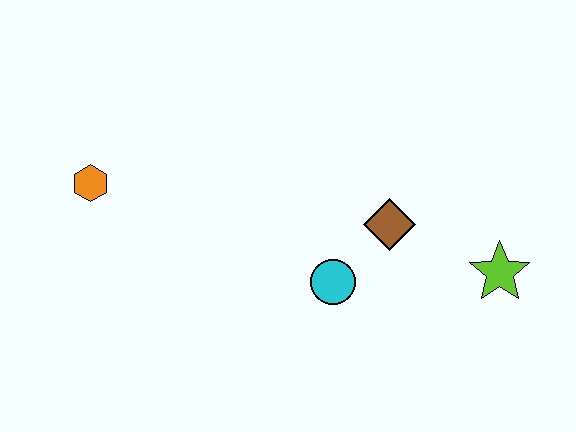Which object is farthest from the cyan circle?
The orange hexagon is farthest from the cyan circle.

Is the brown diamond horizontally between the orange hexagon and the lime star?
Yes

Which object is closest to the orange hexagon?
The cyan circle is closest to the orange hexagon.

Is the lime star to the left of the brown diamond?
No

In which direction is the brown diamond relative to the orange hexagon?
The brown diamond is to the right of the orange hexagon.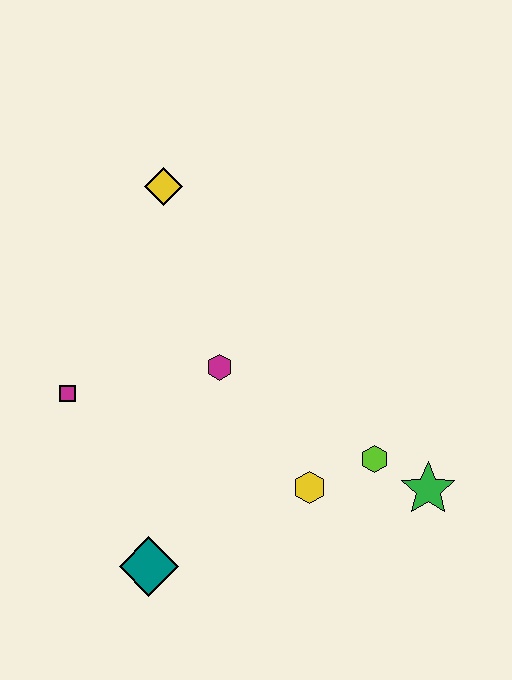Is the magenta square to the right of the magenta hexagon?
No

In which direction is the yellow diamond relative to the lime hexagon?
The yellow diamond is above the lime hexagon.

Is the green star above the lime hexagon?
No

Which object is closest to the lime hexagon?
The green star is closest to the lime hexagon.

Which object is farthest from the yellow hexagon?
The yellow diamond is farthest from the yellow hexagon.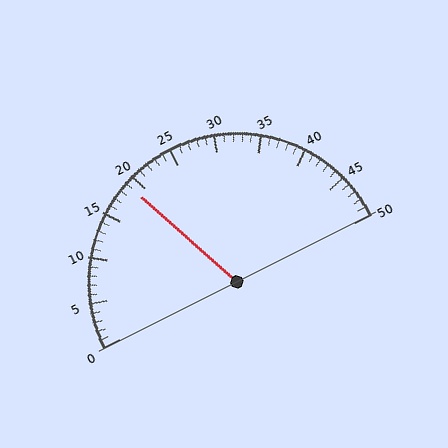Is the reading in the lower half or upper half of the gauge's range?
The reading is in the lower half of the range (0 to 50).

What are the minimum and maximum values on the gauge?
The gauge ranges from 0 to 50.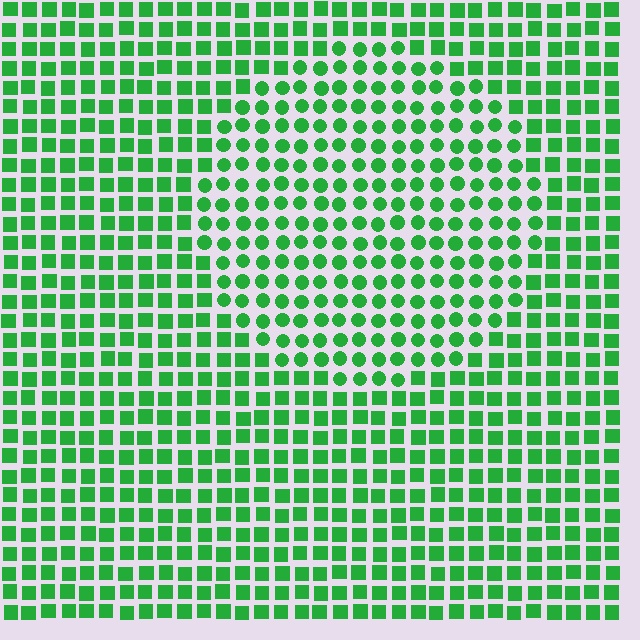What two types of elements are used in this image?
The image uses circles inside the circle region and squares outside it.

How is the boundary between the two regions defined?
The boundary is defined by a change in element shape: circles inside vs. squares outside. All elements share the same color and spacing.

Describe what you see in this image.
The image is filled with small green elements arranged in a uniform grid. A circle-shaped region contains circles, while the surrounding area contains squares. The boundary is defined purely by the change in element shape.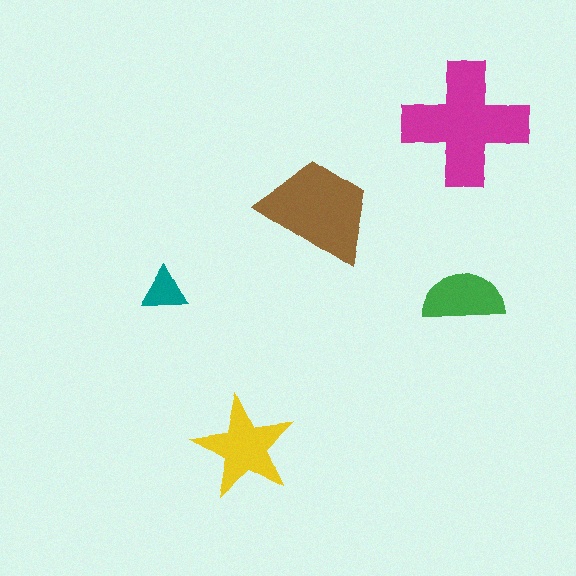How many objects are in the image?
There are 5 objects in the image.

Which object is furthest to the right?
The magenta cross is rightmost.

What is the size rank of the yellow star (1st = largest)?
3rd.